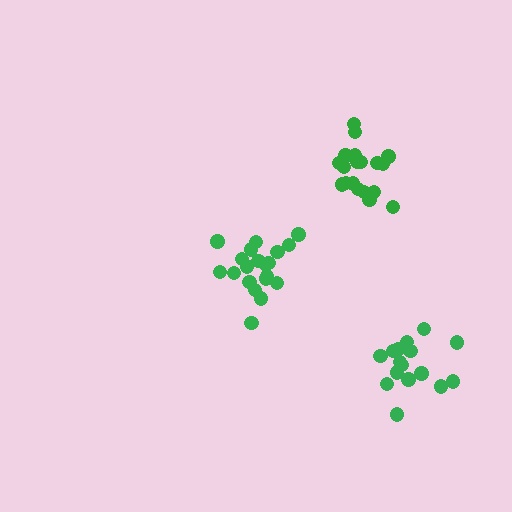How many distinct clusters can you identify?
There are 3 distinct clusters.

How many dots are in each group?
Group 1: 20 dots, Group 2: 20 dots, Group 3: 16 dots (56 total).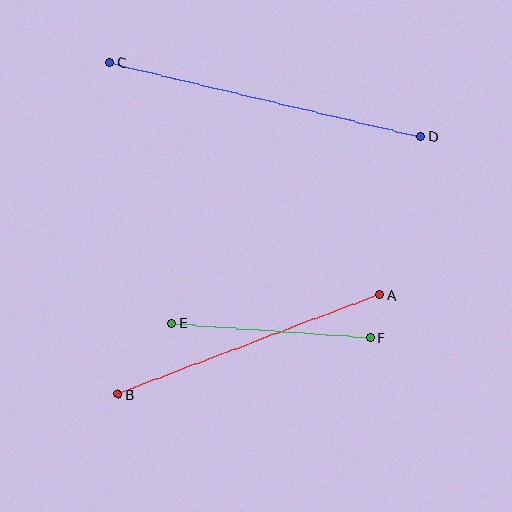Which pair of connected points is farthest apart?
Points C and D are farthest apart.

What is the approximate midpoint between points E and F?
The midpoint is at approximately (271, 330) pixels.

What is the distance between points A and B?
The distance is approximately 280 pixels.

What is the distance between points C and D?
The distance is approximately 320 pixels.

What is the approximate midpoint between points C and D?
The midpoint is at approximately (265, 99) pixels.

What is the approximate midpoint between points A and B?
The midpoint is at approximately (249, 345) pixels.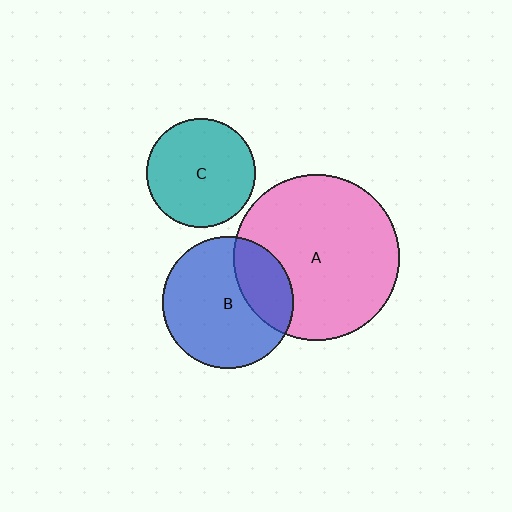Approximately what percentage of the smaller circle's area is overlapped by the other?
Approximately 25%.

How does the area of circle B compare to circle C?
Approximately 1.5 times.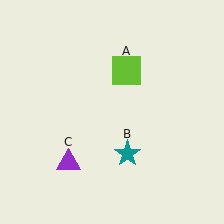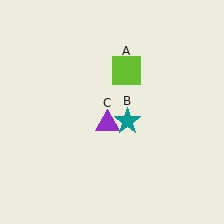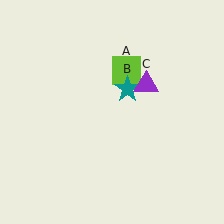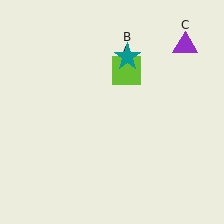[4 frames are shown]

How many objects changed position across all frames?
2 objects changed position: teal star (object B), purple triangle (object C).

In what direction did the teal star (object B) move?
The teal star (object B) moved up.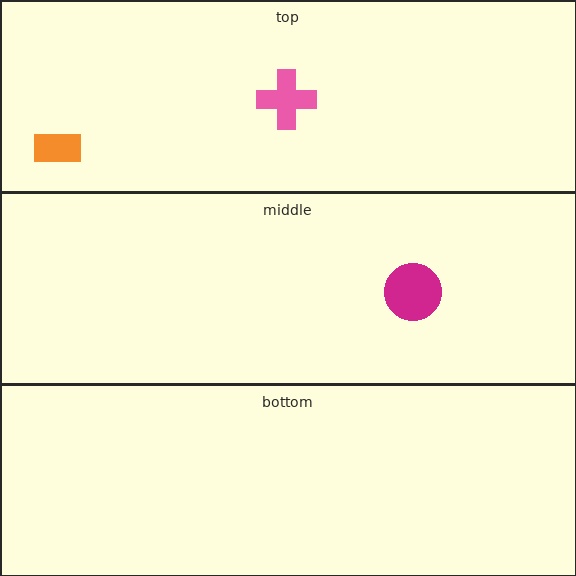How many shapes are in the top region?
2.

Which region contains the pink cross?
The top region.